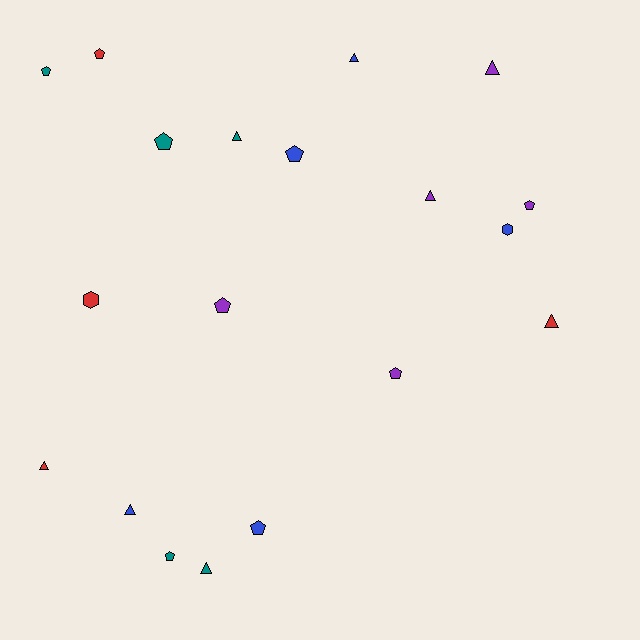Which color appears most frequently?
Teal, with 5 objects.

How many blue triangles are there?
There are 2 blue triangles.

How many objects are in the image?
There are 19 objects.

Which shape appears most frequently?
Pentagon, with 9 objects.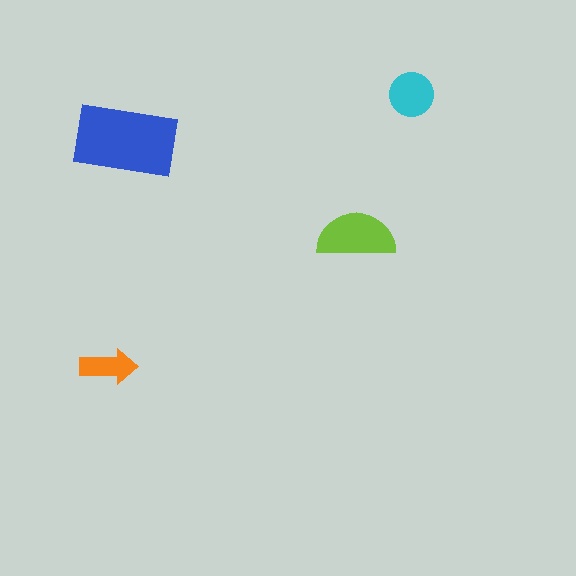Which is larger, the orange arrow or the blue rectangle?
The blue rectangle.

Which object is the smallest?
The orange arrow.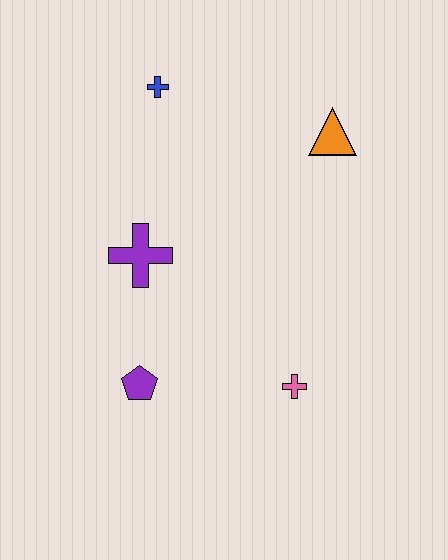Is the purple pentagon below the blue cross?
Yes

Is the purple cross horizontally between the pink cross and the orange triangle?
No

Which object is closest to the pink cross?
The purple pentagon is closest to the pink cross.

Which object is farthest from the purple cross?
The orange triangle is farthest from the purple cross.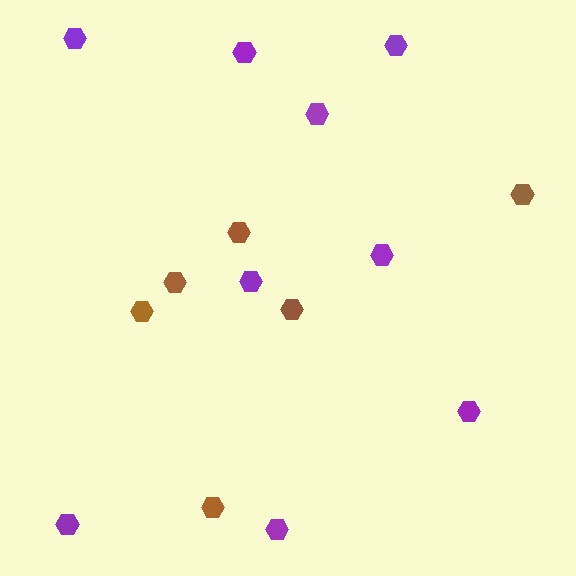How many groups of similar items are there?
There are 2 groups: one group of purple hexagons (9) and one group of brown hexagons (6).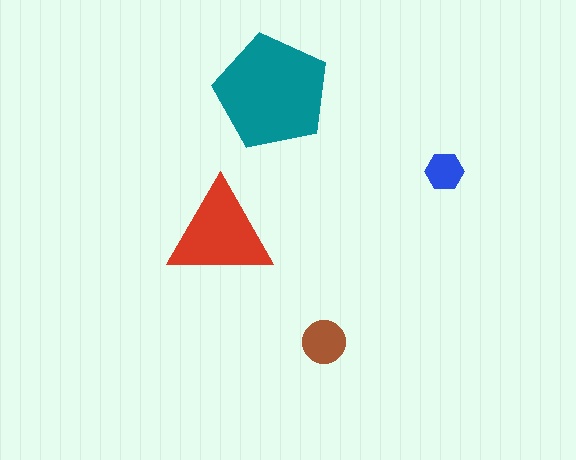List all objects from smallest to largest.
The blue hexagon, the brown circle, the red triangle, the teal pentagon.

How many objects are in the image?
There are 4 objects in the image.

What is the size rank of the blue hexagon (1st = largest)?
4th.